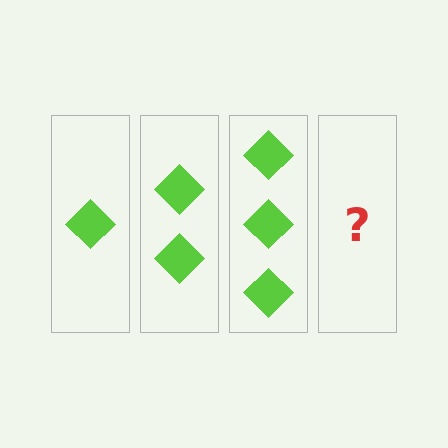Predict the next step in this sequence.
The next step is 4 diamonds.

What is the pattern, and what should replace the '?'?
The pattern is that each step adds one more diamond. The '?' should be 4 diamonds.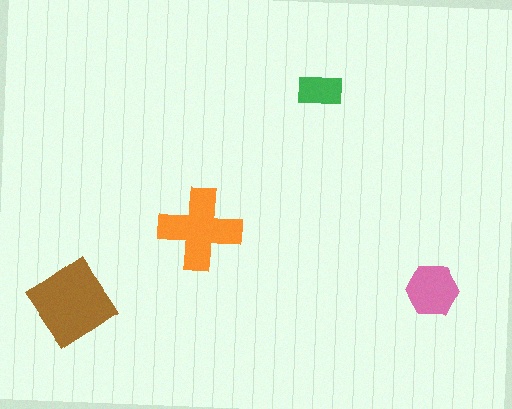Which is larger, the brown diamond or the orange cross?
The brown diamond.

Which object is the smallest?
The green rectangle.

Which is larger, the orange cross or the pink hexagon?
The orange cross.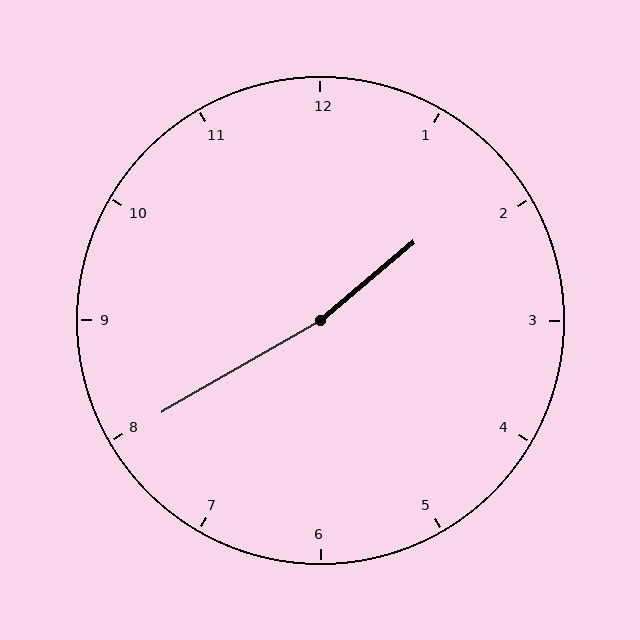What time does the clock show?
1:40.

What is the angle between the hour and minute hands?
Approximately 170 degrees.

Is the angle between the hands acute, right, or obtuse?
It is obtuse.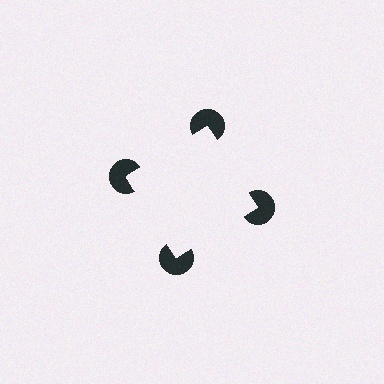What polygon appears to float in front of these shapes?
An illusory square — its edges are inferred from the aligned wedge cuts in the pac-man discs, not physically drawn.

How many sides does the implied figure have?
4 sides.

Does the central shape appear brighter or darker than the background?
It typically appears slightly brighter than the background, even though no actual brightness change is drawn.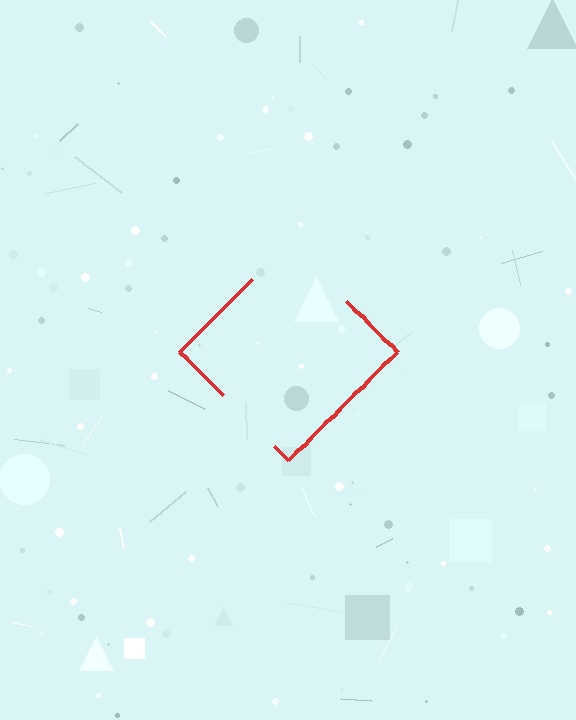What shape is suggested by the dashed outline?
The dashed outline suggests a diamond.